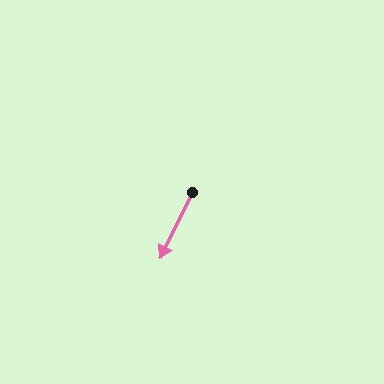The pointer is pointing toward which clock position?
Roughly 7 o'clock.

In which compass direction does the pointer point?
Southwest.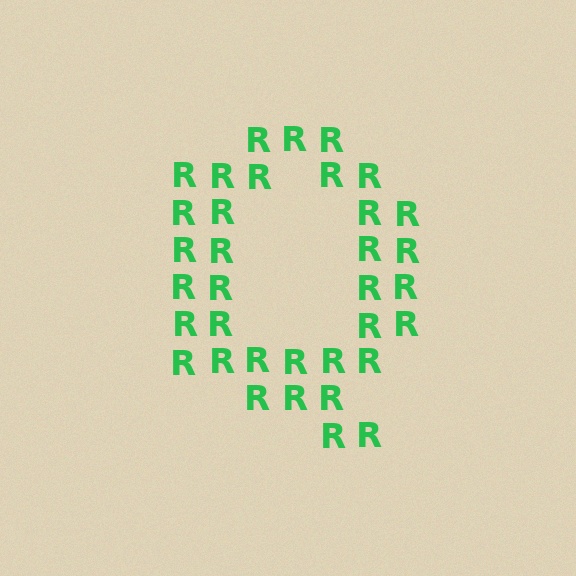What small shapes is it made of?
It is made of small letter R's.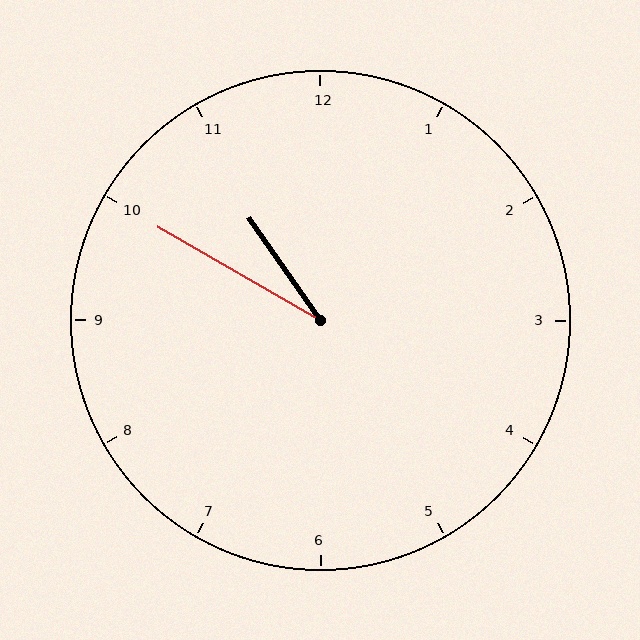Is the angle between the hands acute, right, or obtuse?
It is acute.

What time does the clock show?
10:50.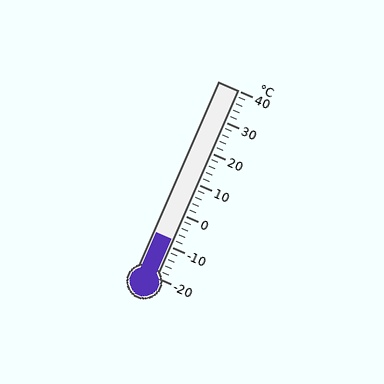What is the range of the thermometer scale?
The thermometer scale ranges from -20°C to 40°C.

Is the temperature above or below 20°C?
The temperature is below 20°C.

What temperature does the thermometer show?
The thermometer shows approximately -8°C.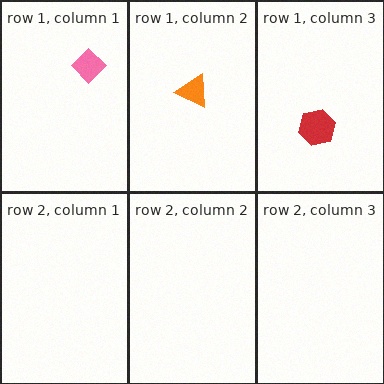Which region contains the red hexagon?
The row 1, column 3 region.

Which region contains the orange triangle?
The row 1, column 2 region.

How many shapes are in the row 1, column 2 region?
1.